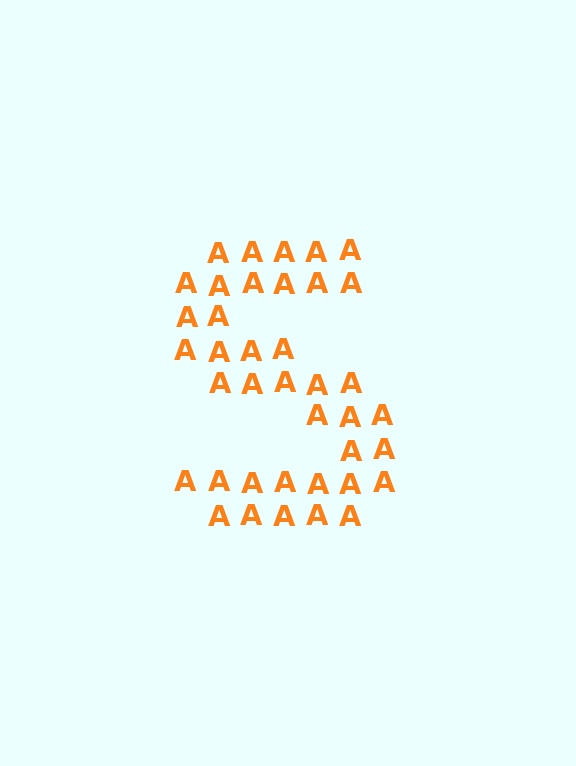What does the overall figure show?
The overall figure shows the letter S.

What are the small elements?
The small elements are letter A's.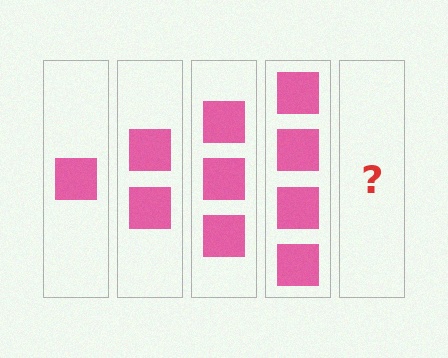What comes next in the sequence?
The next element should be 5 squares.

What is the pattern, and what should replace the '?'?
The pattern is that each step adds one more square. The '?' should be 5 squares.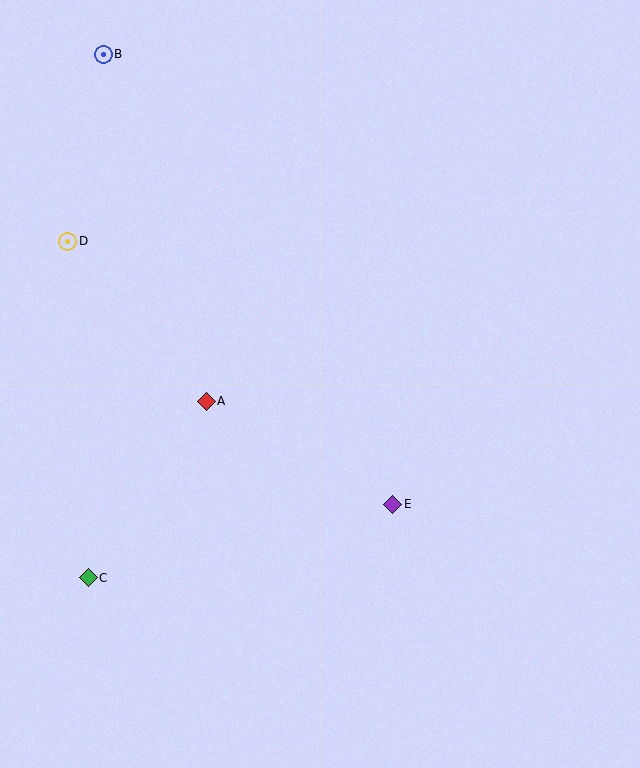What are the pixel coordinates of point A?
Point A is at (206, 401).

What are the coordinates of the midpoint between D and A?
The midpoint between D and A is at (137, 321).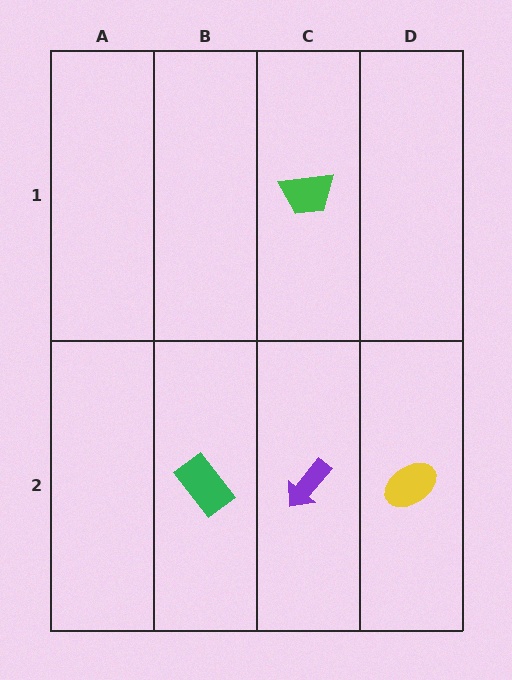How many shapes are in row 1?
1 shape.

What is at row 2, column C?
A purple arrow.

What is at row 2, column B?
A green rectangle.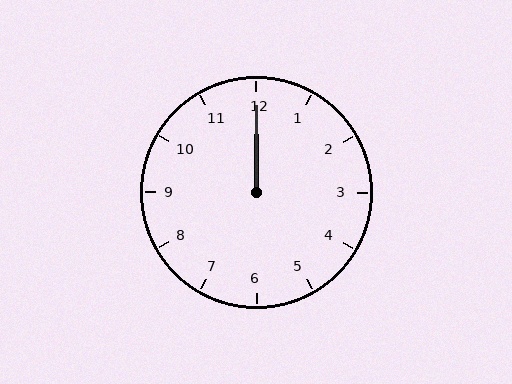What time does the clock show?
12:00.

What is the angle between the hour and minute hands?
Approximately 0 degrees.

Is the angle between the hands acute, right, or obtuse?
It is acute.